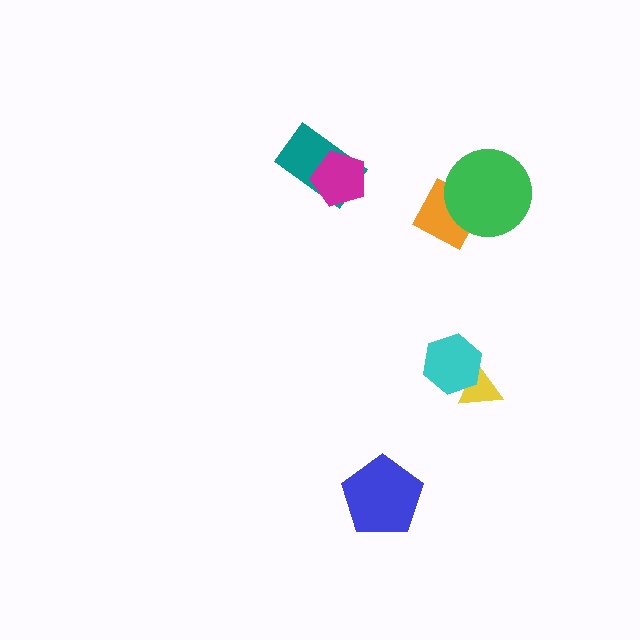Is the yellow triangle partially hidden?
Yes, it is partially covered by another shape.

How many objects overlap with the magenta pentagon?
1 object overlaps with the magenta pentagon.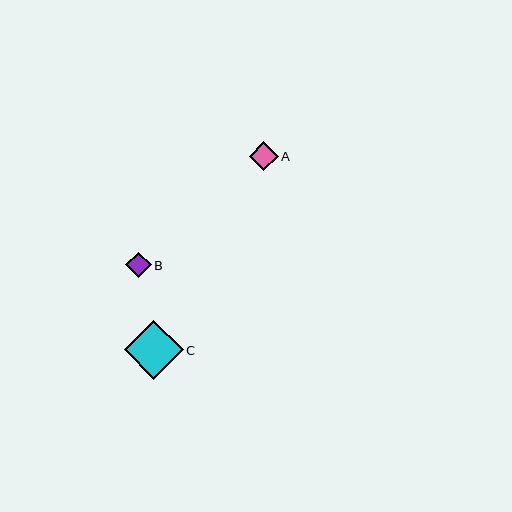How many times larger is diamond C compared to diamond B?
Diamond C is approximately 2.3 times the size of diamond B.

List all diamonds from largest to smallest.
From largest to smallest: C, A, B.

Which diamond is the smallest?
Diamond B is the smallest with a size of approximately 26 pixels.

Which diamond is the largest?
Diamond C is the largest with a size of approximately 59 pixels.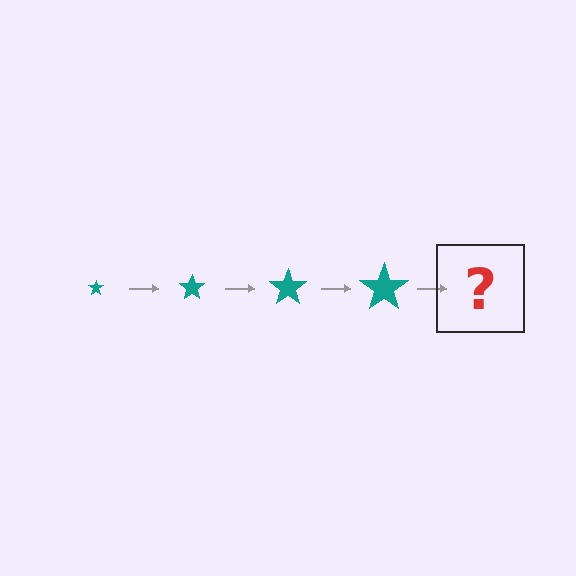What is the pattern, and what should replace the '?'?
The pattern is that the star gets progressively larger each step. The '?' should be a teal star, larger than the previous one.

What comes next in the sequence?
The next element should be a teal star, larger than the previous one.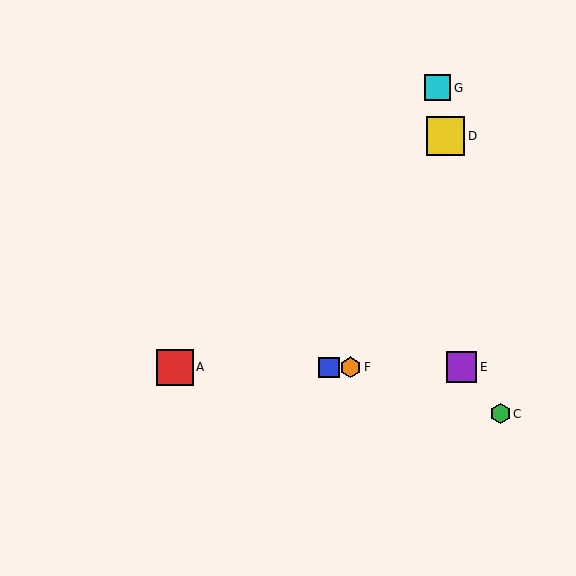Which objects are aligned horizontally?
Objects A, B, E, F are aligned horizontally.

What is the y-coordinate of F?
Object F is at y≈367.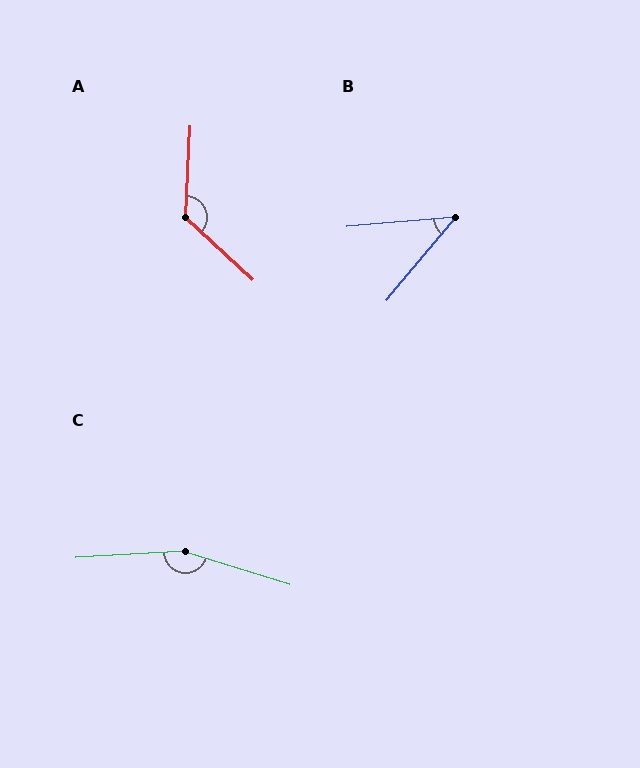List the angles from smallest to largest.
B (45°), A (130°), C (159°).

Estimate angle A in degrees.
Approximately 130 degrees.